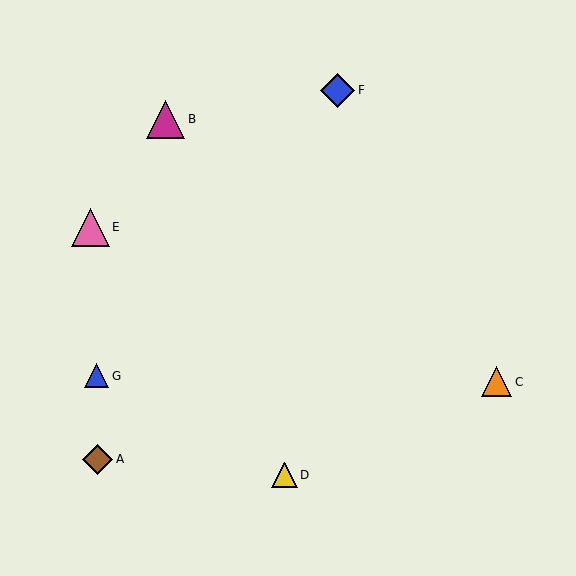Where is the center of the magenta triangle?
The center of the magenta triangle is at (166, 119).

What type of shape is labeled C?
Shape C is an orange triangle.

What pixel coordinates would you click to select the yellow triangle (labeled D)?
Click at (284, 475) to select the yellow triangle D.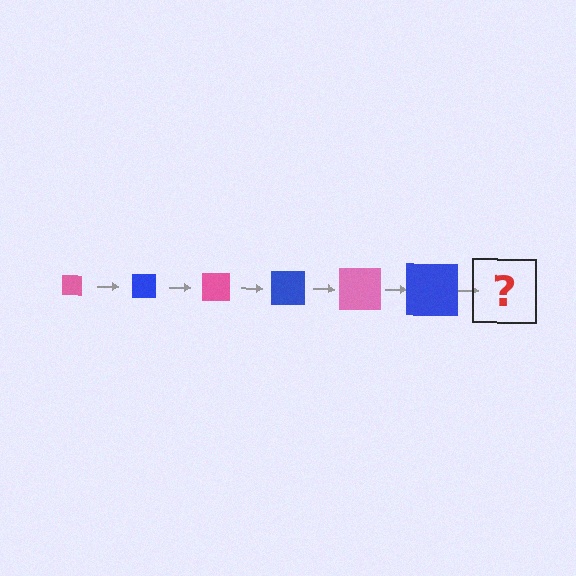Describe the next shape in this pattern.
It should be a pink square, larger than the previous one.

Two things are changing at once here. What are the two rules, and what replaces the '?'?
The two rules are that the square grows larger each step and the color cycles through pink and blue. The '?' should be a pink square, larger than the previous one.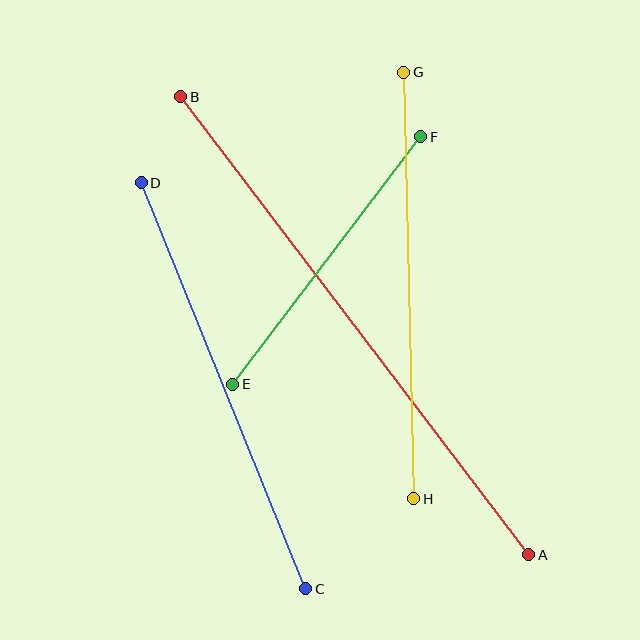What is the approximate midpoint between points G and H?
The midpoint is at approximately (409, 286) pixels.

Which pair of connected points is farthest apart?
Points A and B are farthest apart.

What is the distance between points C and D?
The distance is approximately 438 pixels.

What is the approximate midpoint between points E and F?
The midpoint is at approximately (327, 261) pixels.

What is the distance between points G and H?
The distance is approximately 427 pixels.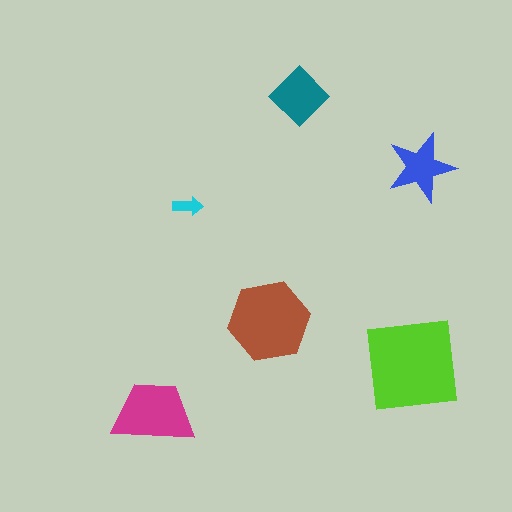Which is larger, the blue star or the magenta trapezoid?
The magenta trapezoid.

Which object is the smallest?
The cyan arrow.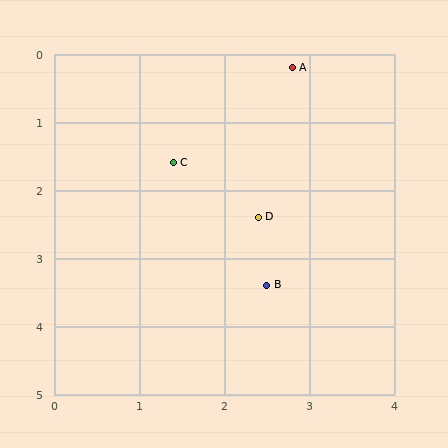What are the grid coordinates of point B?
Point B is at approximately (2.5, 3.4).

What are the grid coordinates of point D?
Point D is at approximately (2.4, 2.4).